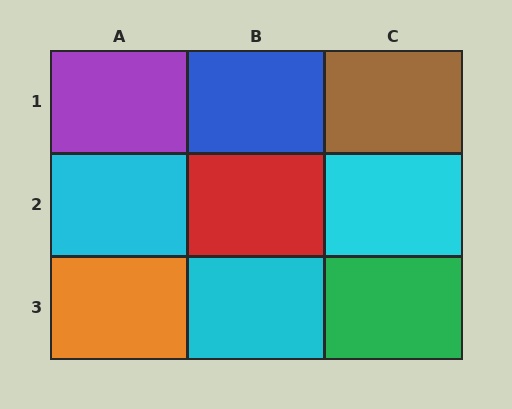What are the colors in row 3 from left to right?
Orange, cyan, green.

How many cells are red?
1 cell is red.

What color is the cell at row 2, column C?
Cyan.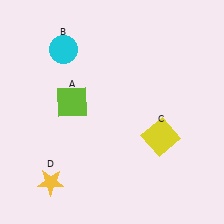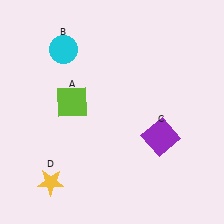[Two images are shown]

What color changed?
The square (C) changed from yellow in Image 1 to purple in Image 2.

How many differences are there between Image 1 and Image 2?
There is 1 difference between the two images.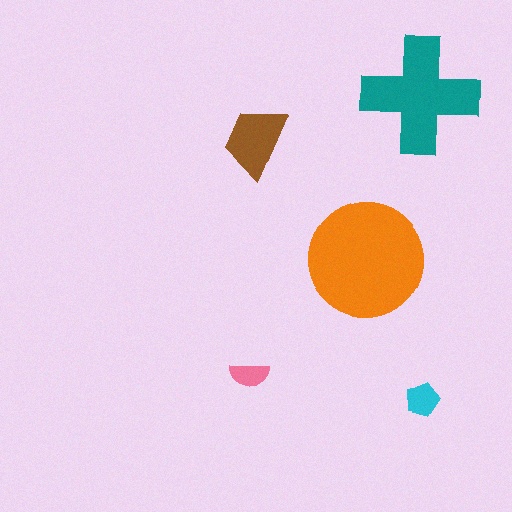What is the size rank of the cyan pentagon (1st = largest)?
4th.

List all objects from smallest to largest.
The pink semicircle, the cyan pentagon, the brown trapezoid, the teal cross, the orange circle.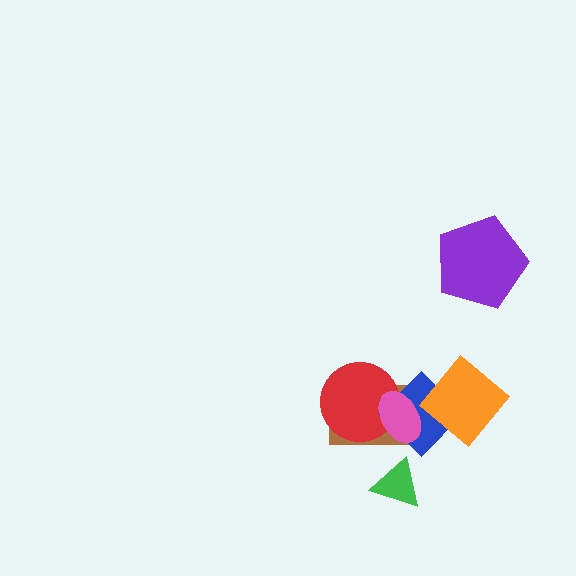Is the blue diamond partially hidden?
Yes, it is partially covered by another shape.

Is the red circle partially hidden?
Yes, it is partially covered by another shape.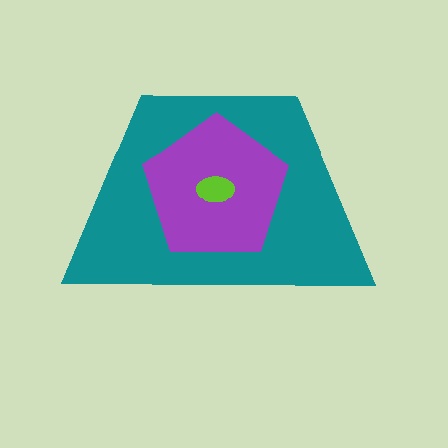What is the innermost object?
The lime ellipse.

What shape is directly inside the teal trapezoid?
The purple pentagon.